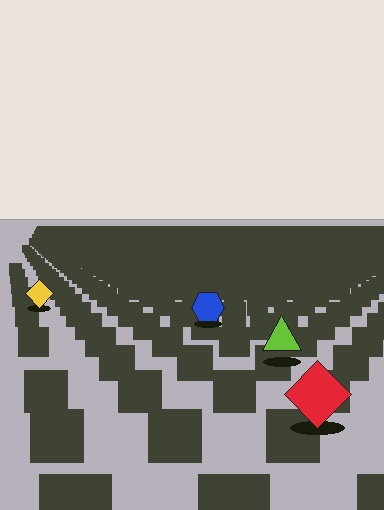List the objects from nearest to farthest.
From nearest to farthest: the red diamond, the lime triangle, the blue hexagon, the yellow diamond.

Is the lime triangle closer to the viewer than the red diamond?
No. The red diamond is closer — you can tell from the texture gradient: the ground texture is coarser near it.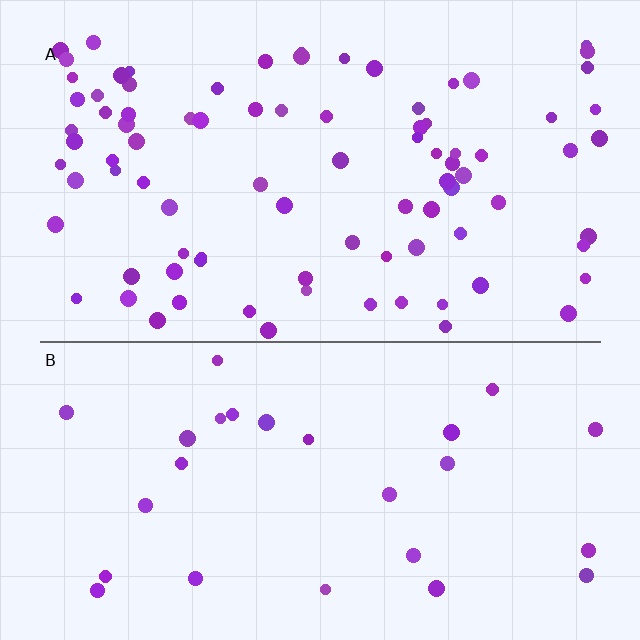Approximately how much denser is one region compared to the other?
Approximately 3.3× — region A over region B.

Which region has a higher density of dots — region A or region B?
A (the top).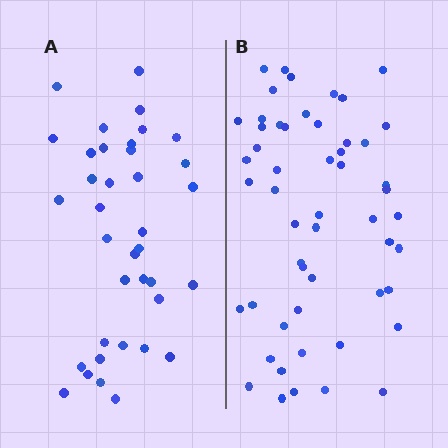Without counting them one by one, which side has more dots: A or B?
Region B (the right region) has more dots.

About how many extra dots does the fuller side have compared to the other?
Region B has approximately 15 more dots than region A.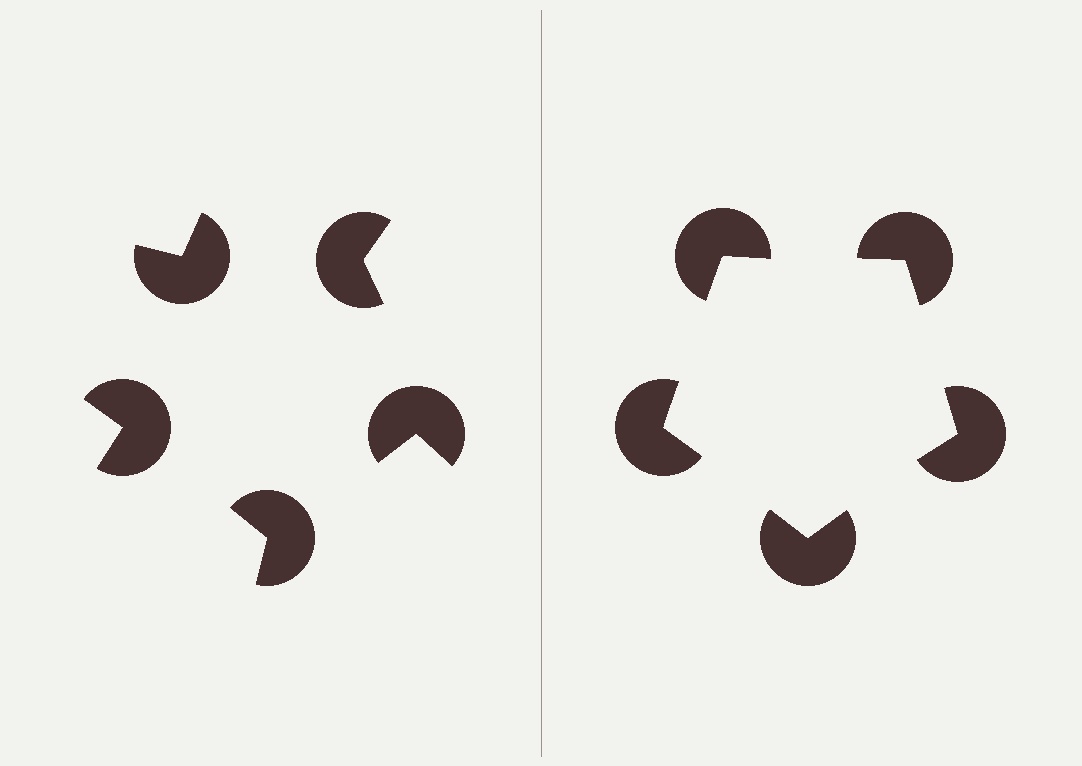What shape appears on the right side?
An illusory pentagon.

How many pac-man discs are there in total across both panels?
10 — 5 on each side.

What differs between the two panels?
The pac-man discs are positioned identically on both sides; only the wedge orientations differ. On the right they align to a pentagon; on the left they are misaligned.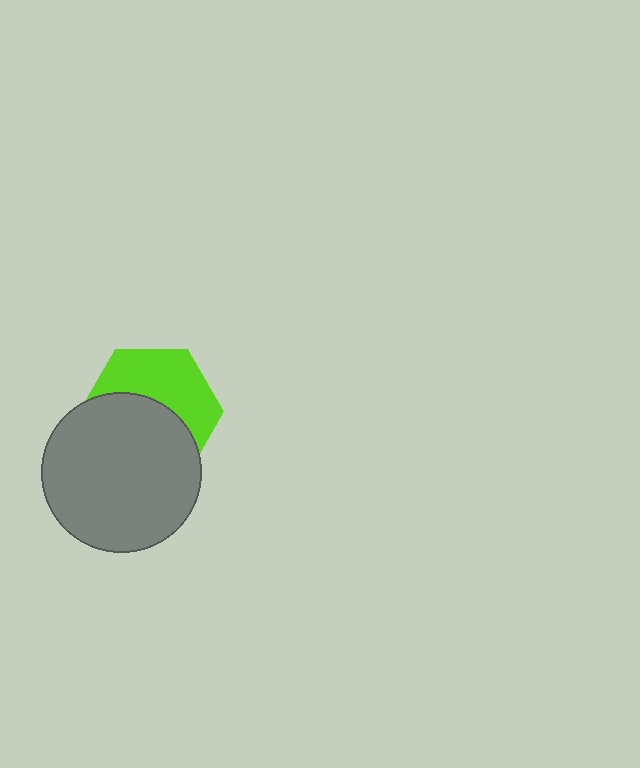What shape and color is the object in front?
The object in front is a gray circle.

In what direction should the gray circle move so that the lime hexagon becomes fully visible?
The gray circle should move down. That is the shortest direction to clear the overlap and leave the lime hexagon fully visible.